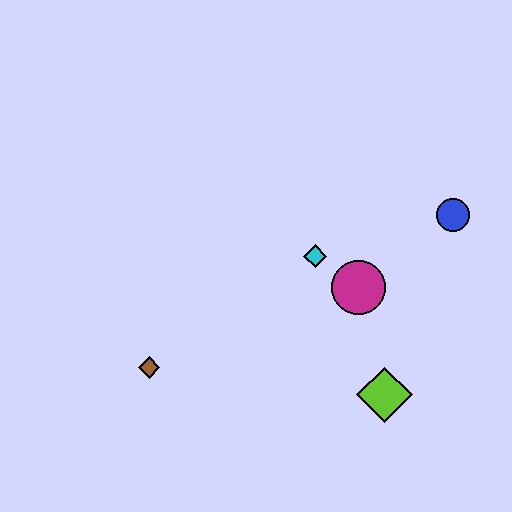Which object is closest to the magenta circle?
The cyan diamond is closest to the magenta circle.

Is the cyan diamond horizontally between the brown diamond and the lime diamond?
Yes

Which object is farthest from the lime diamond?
The brown diamond is farthest from the lime diamond.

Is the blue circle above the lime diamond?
Yes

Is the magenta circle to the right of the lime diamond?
No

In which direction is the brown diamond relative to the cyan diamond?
The brown diamond is to the left of the cyan diamond.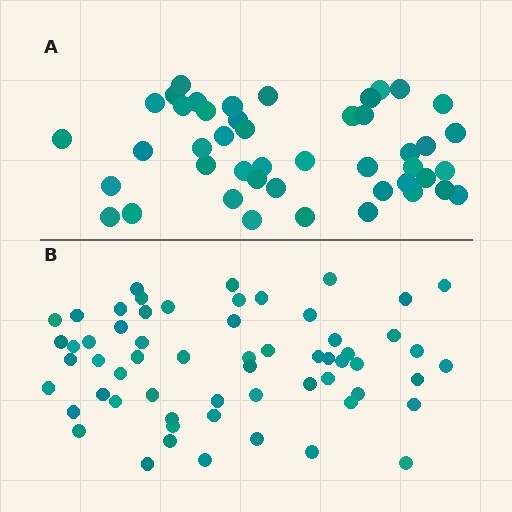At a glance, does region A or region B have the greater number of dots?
Region B (the bottom region) has more dots.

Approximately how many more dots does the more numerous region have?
Region B has approximately 15 more dots than region A.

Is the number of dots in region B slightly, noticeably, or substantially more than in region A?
Region B has noticeably more, but not dramatically so. The ratio is roughly 1.3 to 1.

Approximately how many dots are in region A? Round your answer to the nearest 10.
About 40 dots. (The exact count is 45, which rounds to 40.)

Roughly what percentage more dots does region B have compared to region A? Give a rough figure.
About 35% more.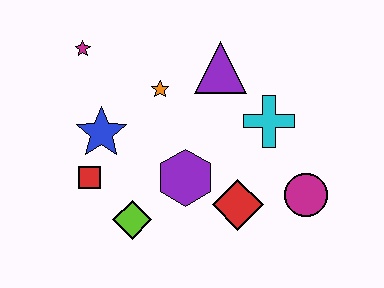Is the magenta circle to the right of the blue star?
Yes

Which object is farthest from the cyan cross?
The magenta star is farthest from the cyan cross.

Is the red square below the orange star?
Yes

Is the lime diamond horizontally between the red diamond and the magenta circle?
No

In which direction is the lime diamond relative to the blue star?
The lime diamond is below the blue star.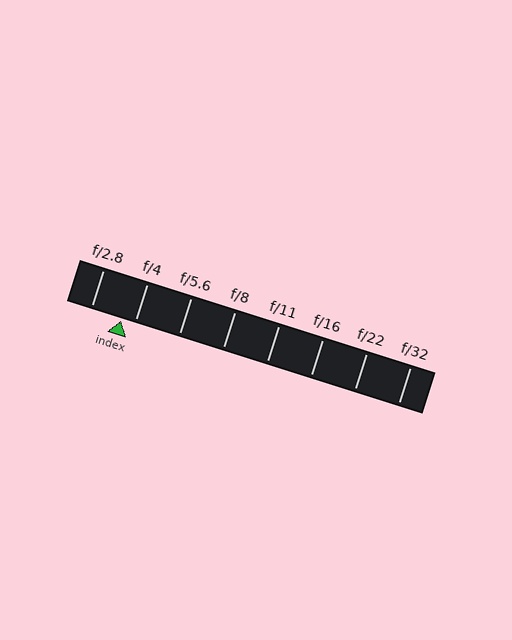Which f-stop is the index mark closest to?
The index mark is closest to f/4.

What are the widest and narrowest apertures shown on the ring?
The widest aperture shown is f/2.8 and the narrowest is f/32.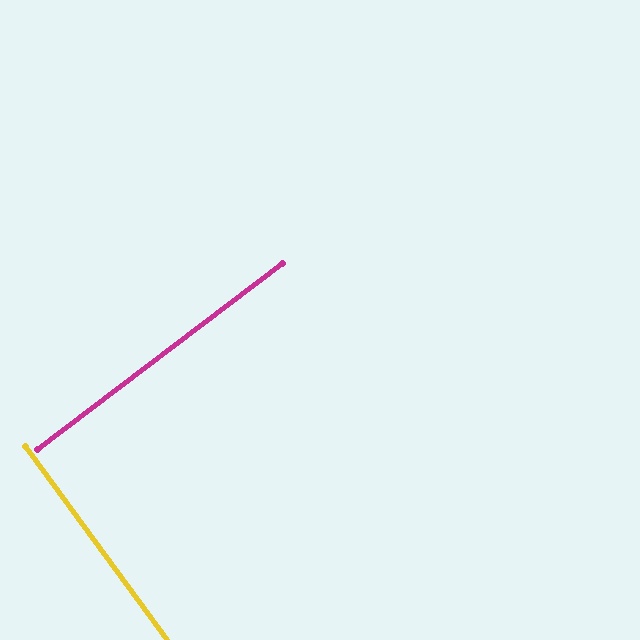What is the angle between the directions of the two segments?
Approximately 89 degrees.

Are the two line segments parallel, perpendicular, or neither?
Perpendicular — they meet at approximately 89°.